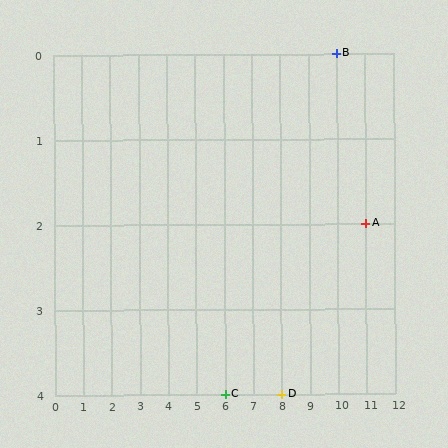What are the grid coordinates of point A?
Point A is at grid coordinates (11, 2).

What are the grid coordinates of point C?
Point C is at grid coordinates (6, 4).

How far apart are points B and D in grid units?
Points B and D are 2 columns and 4 rows apart (about 4.5 grid units diagonally).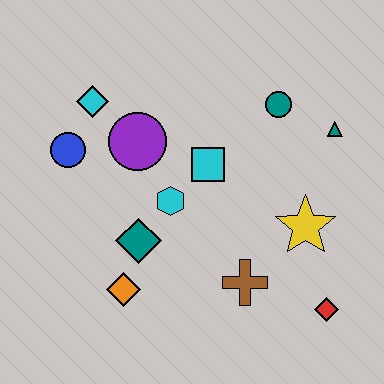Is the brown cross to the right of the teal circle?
No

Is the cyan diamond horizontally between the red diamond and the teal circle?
No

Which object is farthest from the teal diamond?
The teal triangle is farthest from the teal diamond.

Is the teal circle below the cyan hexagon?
No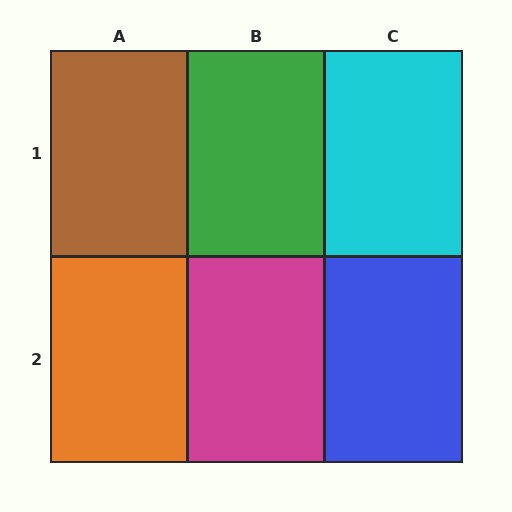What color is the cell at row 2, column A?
Orange.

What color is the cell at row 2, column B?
Magenta.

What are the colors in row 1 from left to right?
Brown, green, cyan.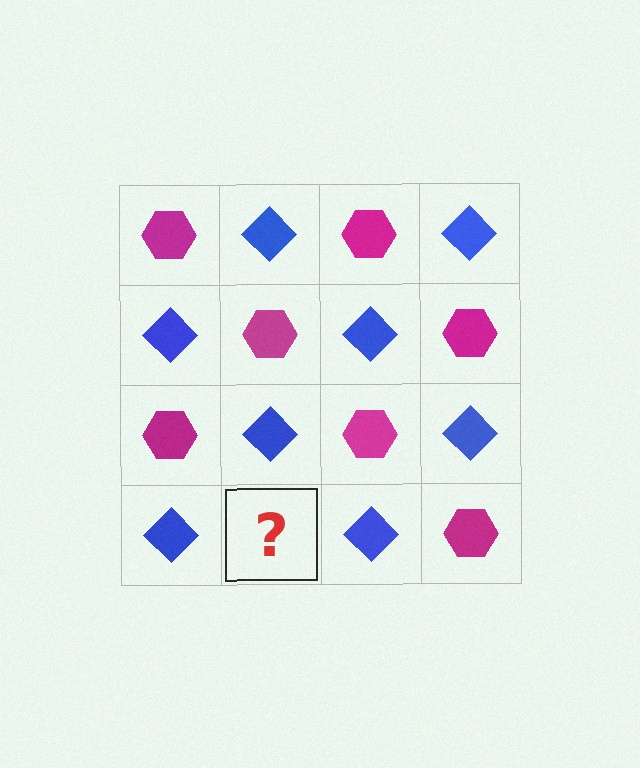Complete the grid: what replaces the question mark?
The question mark should be replaced with a magenta hexagon.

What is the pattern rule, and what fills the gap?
The rule is that it alternates magenta hexagon and blue diamond in a checkerboard pattern. The gap should be filled with a magenta hexagon.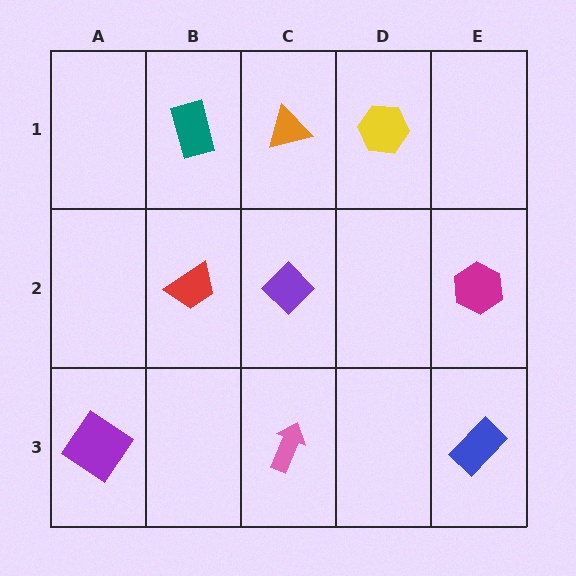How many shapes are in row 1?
3 shapes.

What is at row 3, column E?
A blue rectangle.